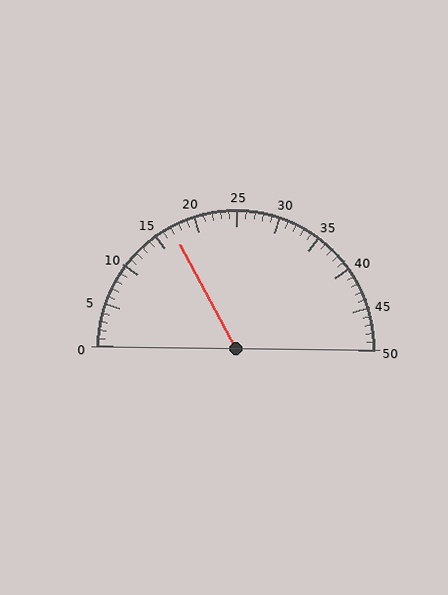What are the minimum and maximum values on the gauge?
The gauge ranges from 0 to 50.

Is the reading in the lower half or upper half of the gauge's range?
The reading is in the lower half of the range (0 to 50).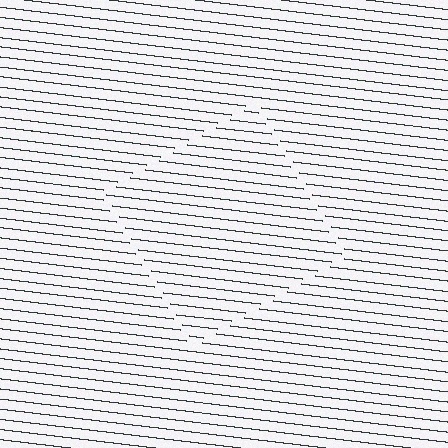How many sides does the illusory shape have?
4 sides — the line-ends trace a square.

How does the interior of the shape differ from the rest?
The interior of the shape contains the same grating, shifted by half a period — the contour is defined by the phase discontinuity where line-ends from the inner and outer gratings abut.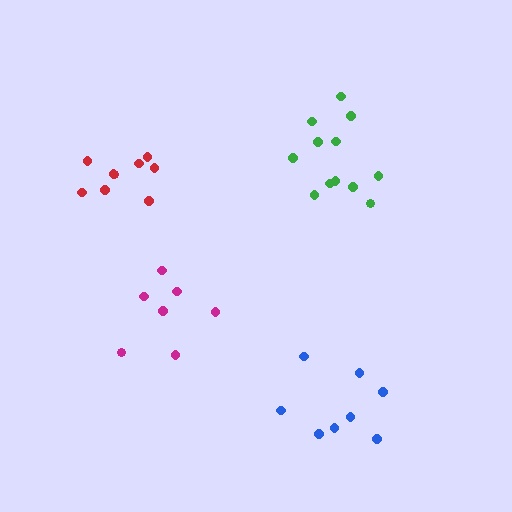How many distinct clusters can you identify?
There are 4 distinct clusters.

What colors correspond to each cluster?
The clusters are colored: magenta, green, red, blue.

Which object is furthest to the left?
The red cluster is leftmost.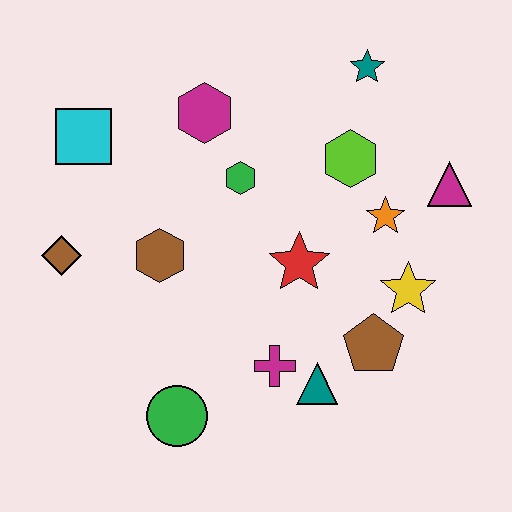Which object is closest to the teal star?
The lime hexagon is closest to the teal star.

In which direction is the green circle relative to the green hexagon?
The green circle is below the green hexagon.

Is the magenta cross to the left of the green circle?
No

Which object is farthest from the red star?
The cyan square is farthest from the red star.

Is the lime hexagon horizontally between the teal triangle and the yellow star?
Yes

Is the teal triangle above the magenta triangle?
No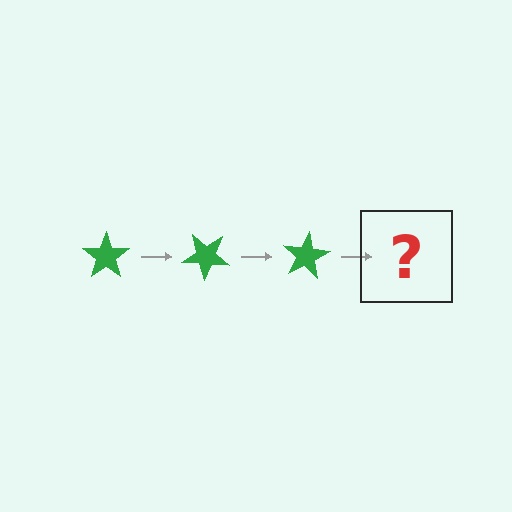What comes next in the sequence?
The next element should be a green star rotated 120 degrees.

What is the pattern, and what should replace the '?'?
The pattern is that the star rotates 40 degrees each step. The '?' should be a green star rotated 120 degrees.